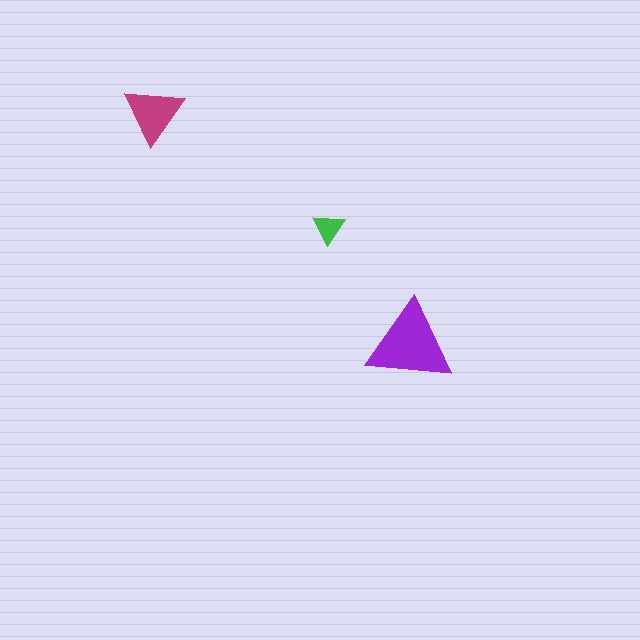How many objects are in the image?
There are 3 objects in the image.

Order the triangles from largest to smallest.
the purple one, the magenta one, the green one.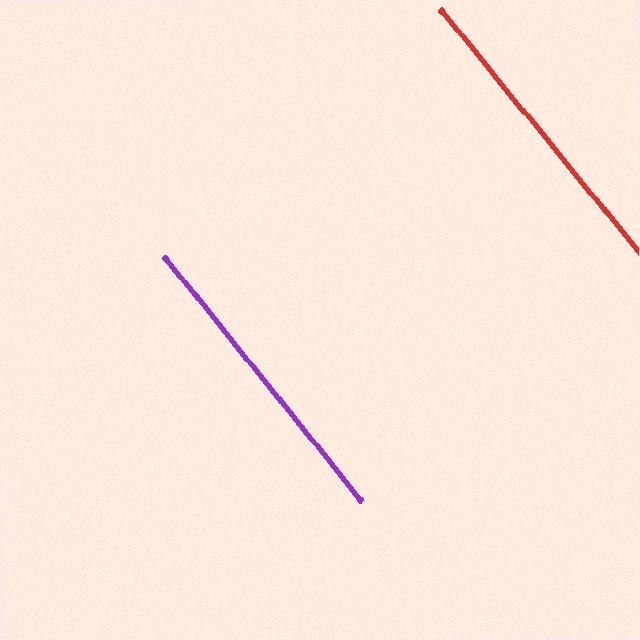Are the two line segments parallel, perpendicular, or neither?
Parallel — their directions differ by only 0.4°.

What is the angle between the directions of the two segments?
Approximately 0 degrees.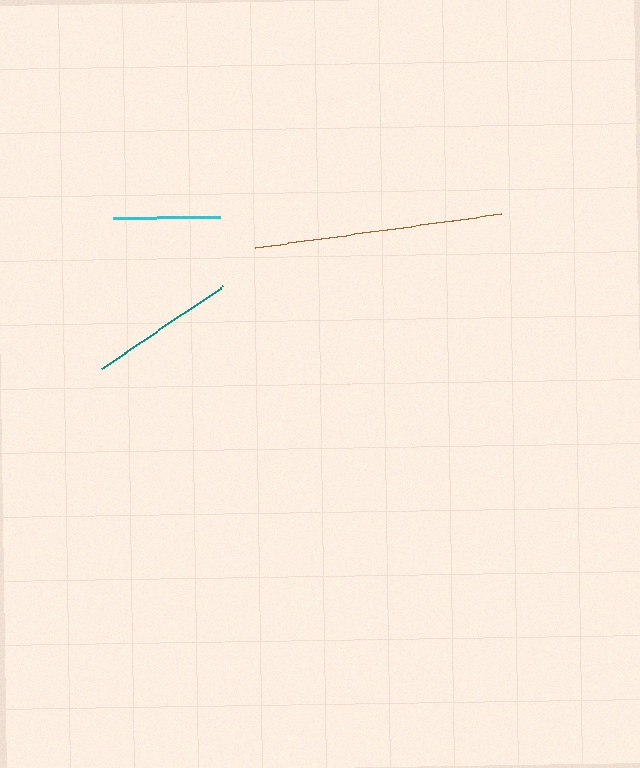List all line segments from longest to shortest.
From longest to shortest: brown, teal, cyan.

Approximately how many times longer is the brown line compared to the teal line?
The brown line is approximately 1.7 times the length of the teal line.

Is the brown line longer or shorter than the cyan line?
The brown line is longer than the cyan line.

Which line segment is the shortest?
The cyan line is the shortest at approximately 107 pixels.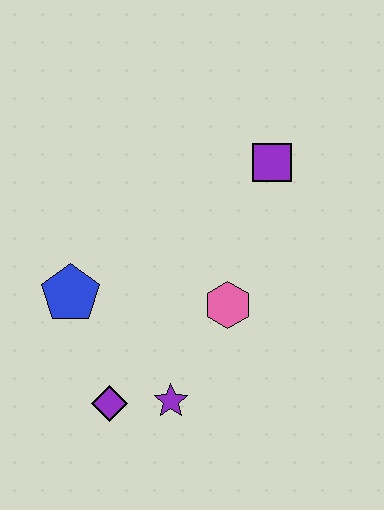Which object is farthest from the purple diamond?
The purple square is farthest from the purple diamond.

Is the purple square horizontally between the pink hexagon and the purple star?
No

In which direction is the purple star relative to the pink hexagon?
The purple star is below the pink hexagon.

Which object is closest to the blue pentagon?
The purple diamond is closest to the blue pentagon.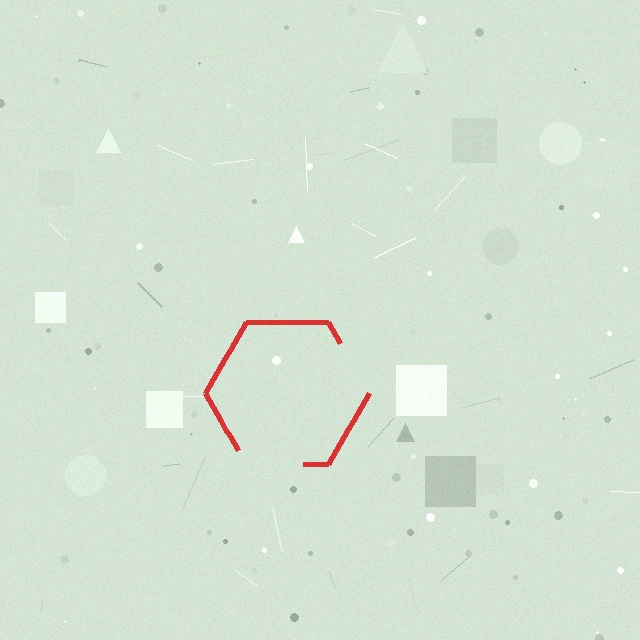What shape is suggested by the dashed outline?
The dashed outline suggests a hexagon.